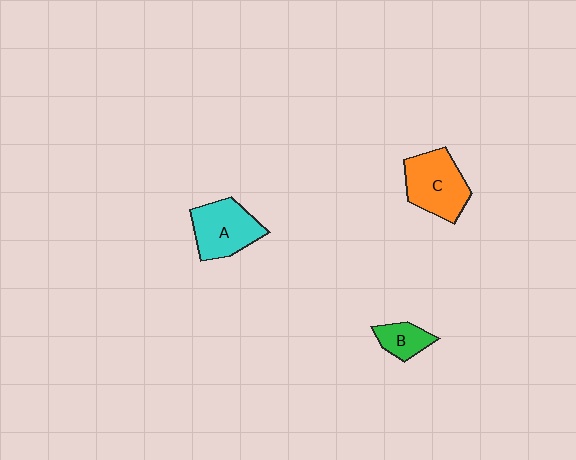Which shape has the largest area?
Shape C (orange).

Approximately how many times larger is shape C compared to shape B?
Approximately 2.2 times.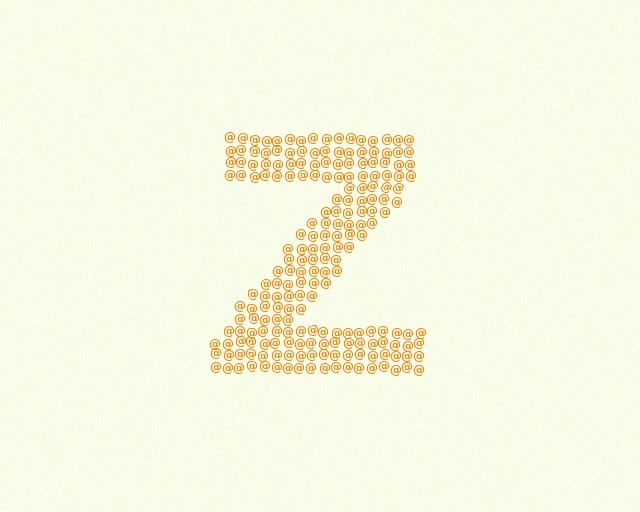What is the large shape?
The large shape is the letter Z.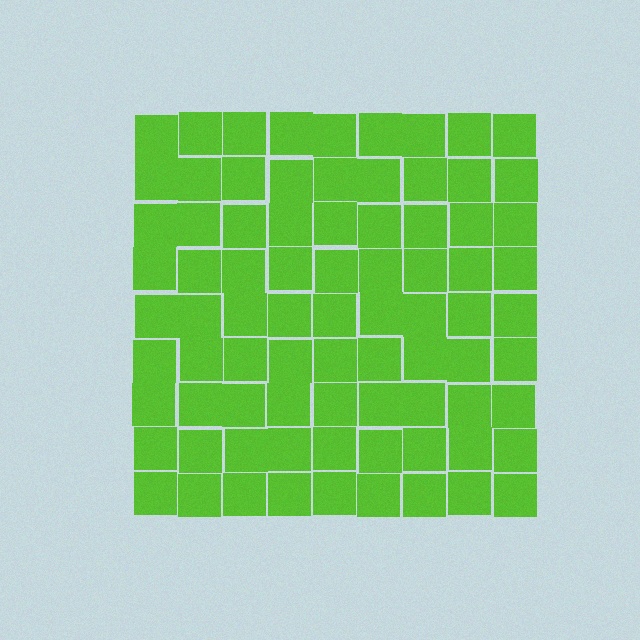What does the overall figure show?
The overall figure shows a square.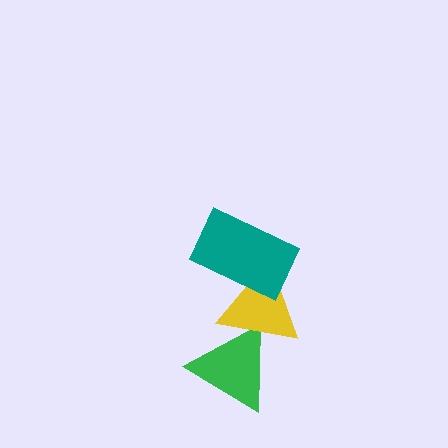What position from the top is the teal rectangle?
The teal rectangle is 1st from the top.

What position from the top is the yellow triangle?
The yellow triangle is 2nd from the top.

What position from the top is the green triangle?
The green triangle is 3rd from the top.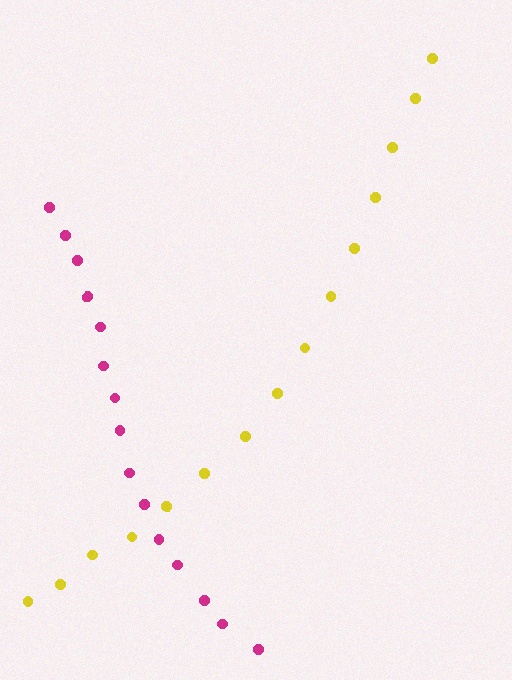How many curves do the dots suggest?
There are 2 distinct paths.